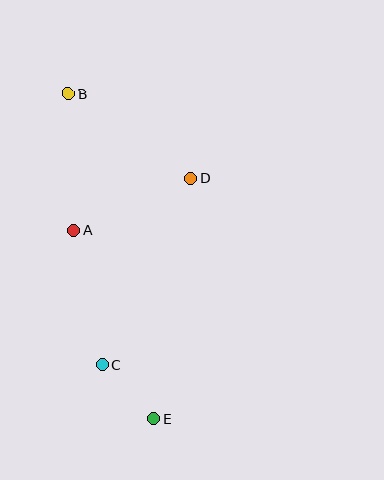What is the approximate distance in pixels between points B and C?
The distance between B and C is approximately 273 pixels.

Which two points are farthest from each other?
Points B and E are farthest from each other.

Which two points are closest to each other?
Points C and E are closest to each other.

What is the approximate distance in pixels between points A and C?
The distance between A and C is approximately 137 pixels.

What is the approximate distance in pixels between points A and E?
The distance between A and E is approximately 204 pixels.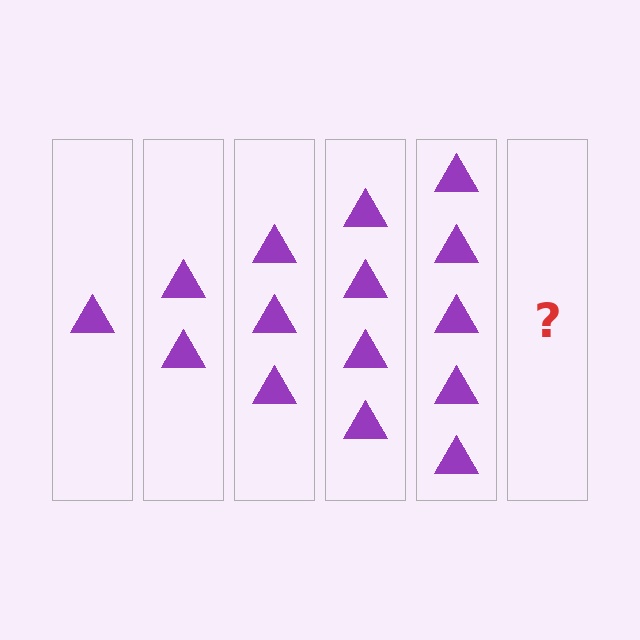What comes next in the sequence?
The next element should be 6 triangles.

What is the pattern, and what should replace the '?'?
The pattern is that each step adds one more triangle. The '?' should be 6 triangles.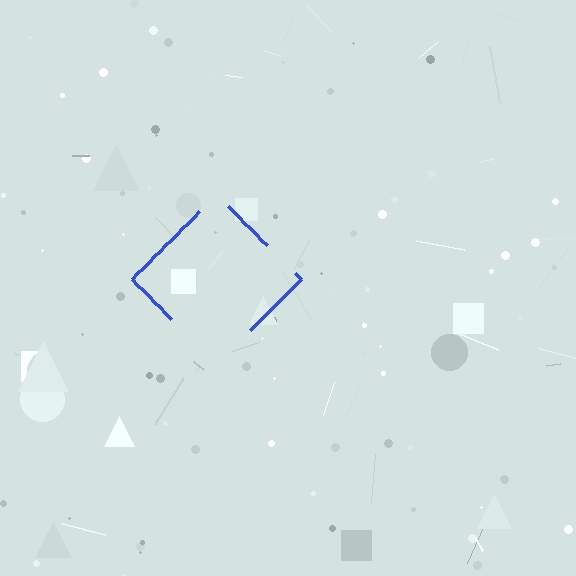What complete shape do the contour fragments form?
The contour fragments form a diamond.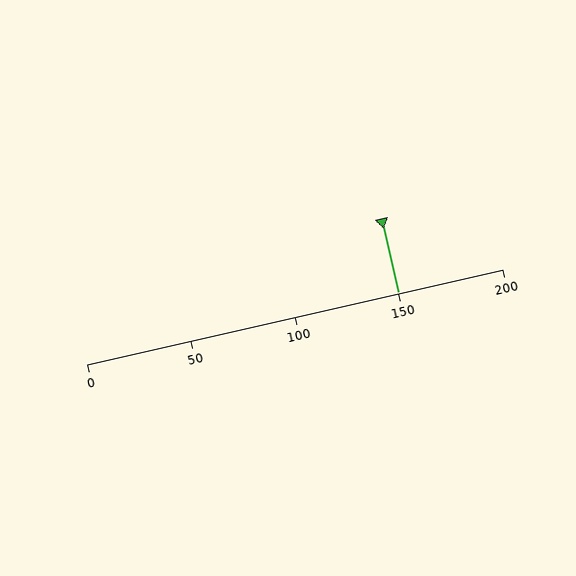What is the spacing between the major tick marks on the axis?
The major ticks are spaced 50 apart.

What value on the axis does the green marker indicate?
The marker indicates approximately 150.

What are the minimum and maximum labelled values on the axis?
The axis runs from 0 to 200.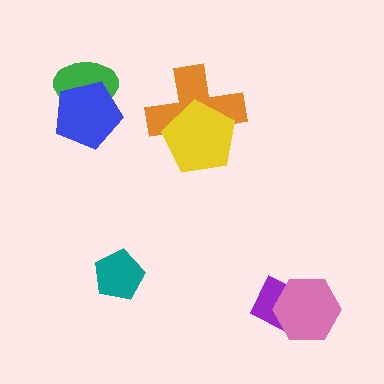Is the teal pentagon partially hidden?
No, no other shape covers it.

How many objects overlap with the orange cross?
1 object overlaps with the orange cross.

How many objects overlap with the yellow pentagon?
1 object overlaps with the yellow pentagon.